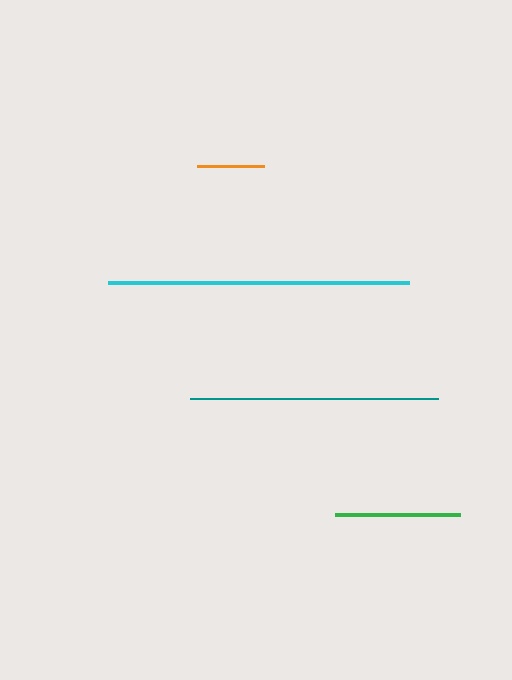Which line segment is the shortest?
The orange line is the shortest at approximately 67 pixels.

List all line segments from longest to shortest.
From longest to shortest: cyan, teal, green, orange.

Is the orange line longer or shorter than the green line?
The green line is longer than the orange line.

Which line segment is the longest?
The cyan line is the longest at approximately 301 pixels.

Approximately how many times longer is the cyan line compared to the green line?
The cyan line is approximately 2.4 times the length of the green line.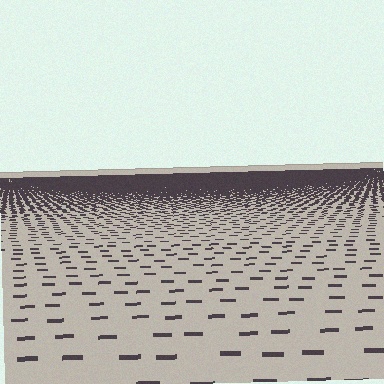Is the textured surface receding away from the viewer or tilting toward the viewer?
The surface is receding away from the viewer. Texture elements get smaller and denser toward the top.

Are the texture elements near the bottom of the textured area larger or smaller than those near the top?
Larger. Near the bottom, elements are closer to the viewer and appear at a bigger on-screen size.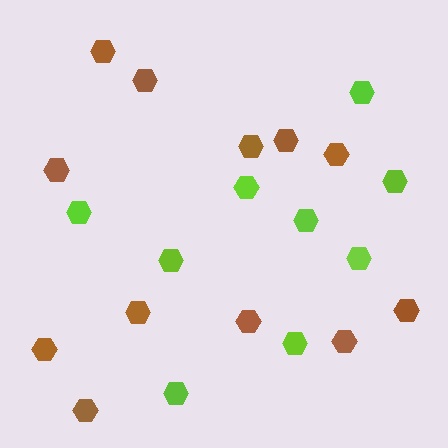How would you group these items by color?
There are 2 groups: one group of brown hexagons (12) and one group of lime hexagons (9).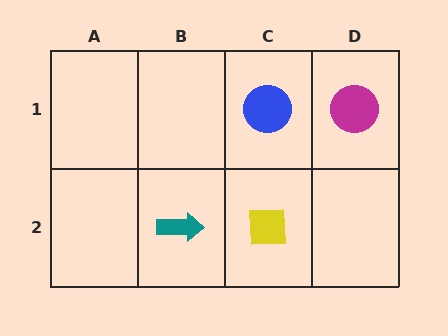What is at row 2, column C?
A yellow square.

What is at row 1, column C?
A blue circle.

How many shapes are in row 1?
2 shapes.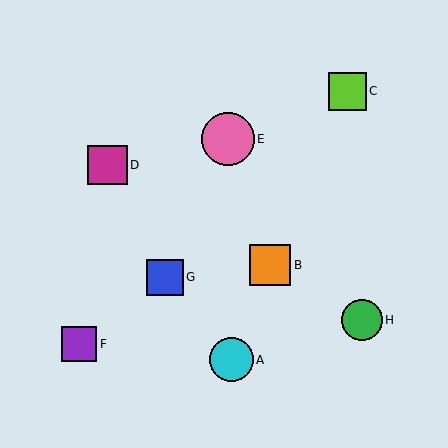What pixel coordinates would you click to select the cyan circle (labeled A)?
Click at (231, 360) to select the cyan circle A.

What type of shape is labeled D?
Shape D is a magenta square.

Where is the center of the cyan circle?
The center of the cyan circle is at (231, 360).